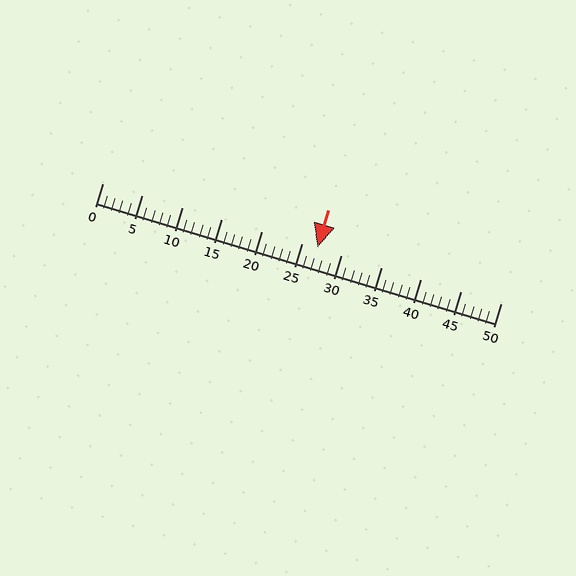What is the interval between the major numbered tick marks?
The major tick marks are spaced 5 units apart.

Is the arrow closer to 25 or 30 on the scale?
The arrow is closer to 25.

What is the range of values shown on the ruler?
The ruler shows values from 0 to 50.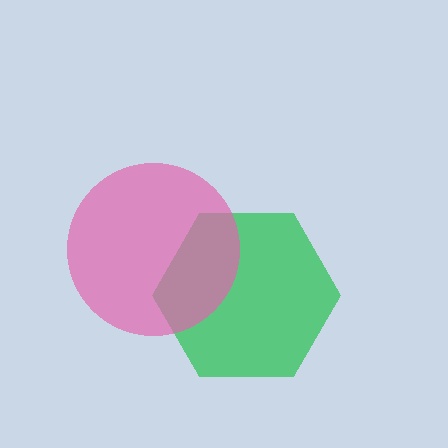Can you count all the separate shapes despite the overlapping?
Yes, there are 2 separate shapes.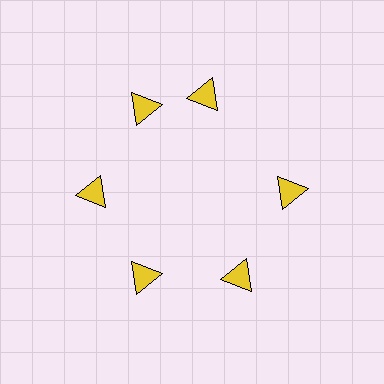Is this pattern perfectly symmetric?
No. The 6 yellow triangles are arranged in a ring, but one element near the 1 o'clock position is rotated out of alignment along the ring, breaking the 6-fold rotational symmetry.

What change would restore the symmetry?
The symmetry would be restored by rotating it back into even spacing with its neighbors so that all 6 triangles sit at equal angles and equal distance from the center.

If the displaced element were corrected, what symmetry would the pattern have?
It would have 6-fold rotational symmetry — the pattern would map onto itself every 60 degrees.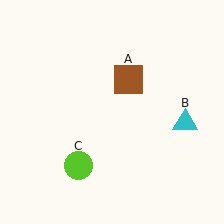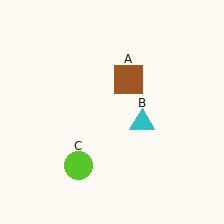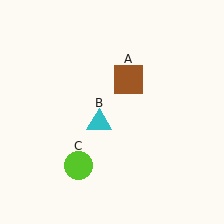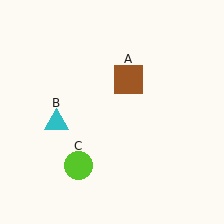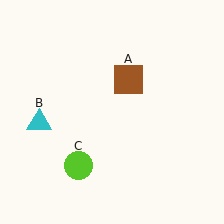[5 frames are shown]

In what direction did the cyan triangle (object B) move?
The cyan triangle (object B) moved left.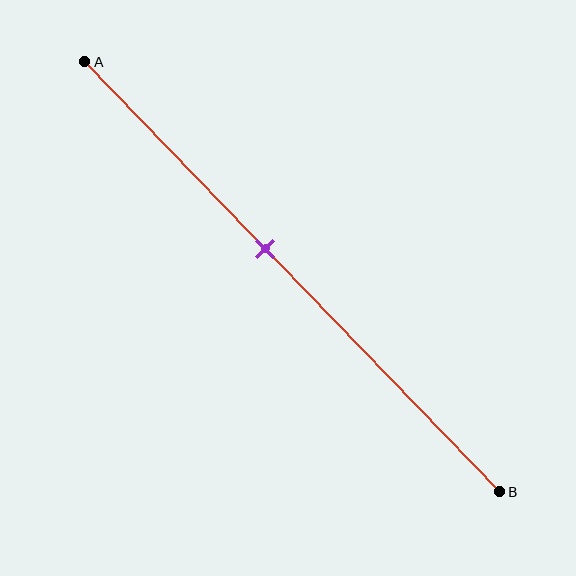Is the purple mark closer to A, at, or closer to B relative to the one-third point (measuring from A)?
The purple mark is closer to point B than the one-third point of segment AB.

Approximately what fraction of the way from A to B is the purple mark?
The purple mark is approximately 45% of the way from A to B.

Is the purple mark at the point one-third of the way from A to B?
No, the mark is at about 45% from A, not at the 33% one-third point.